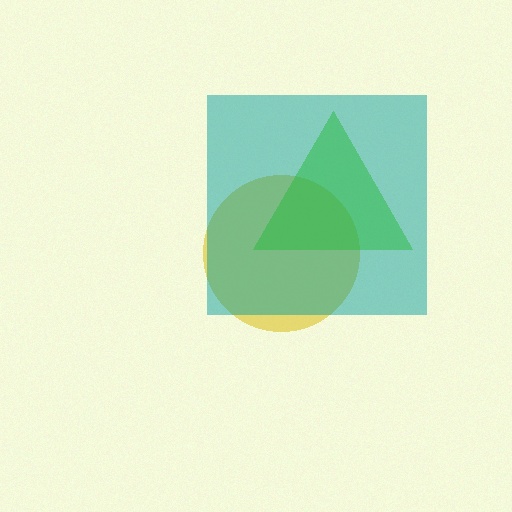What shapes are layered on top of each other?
The layered shapes are: a yellow circle, a teal square, a green triangle.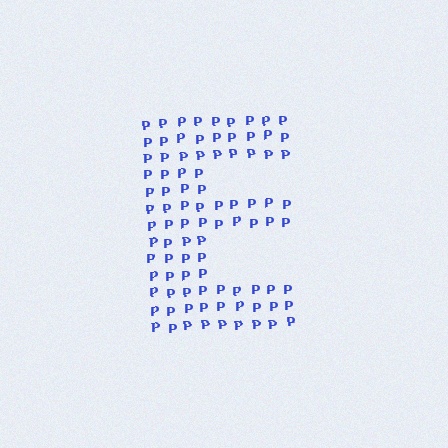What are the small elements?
The small elements are letter P's.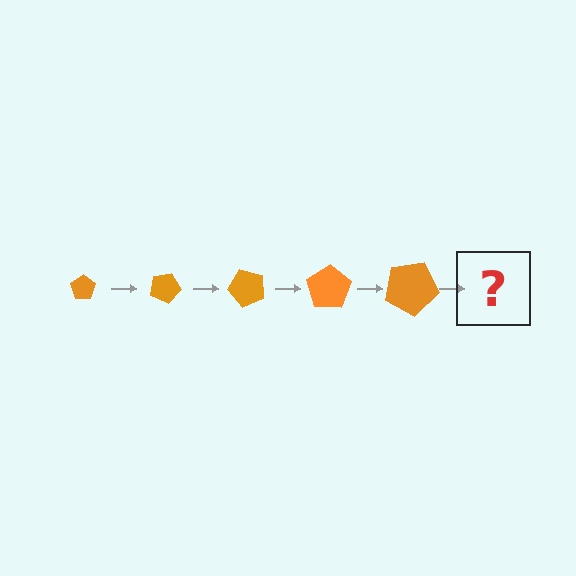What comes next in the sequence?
The next element should be a pentagon, larger than the previous one and rotated 125 degrees from the start.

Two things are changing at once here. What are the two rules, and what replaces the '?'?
The two rules are that the pentagon grows larger each step and it rotates 25 degrees each step. The '?' should be a pentagon, larger than the previous one and rotated 125 degrees from the start.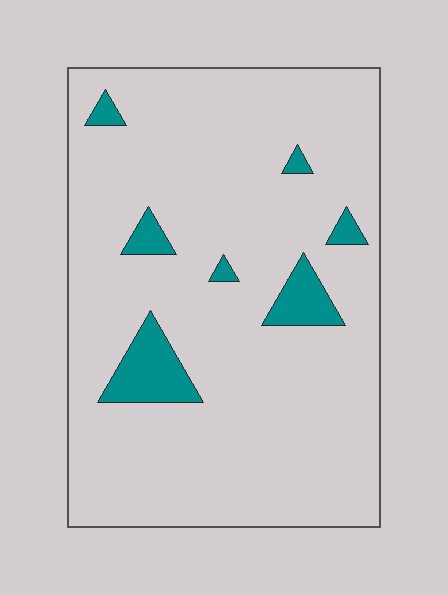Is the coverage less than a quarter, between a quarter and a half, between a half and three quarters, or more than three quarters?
Less than a quarter.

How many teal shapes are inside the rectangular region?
7.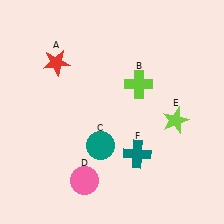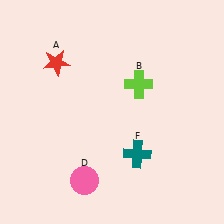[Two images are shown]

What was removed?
The teal circle (C), the lime star (E) were removed in Image 2.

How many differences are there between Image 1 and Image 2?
There are 2 differences between the two images.